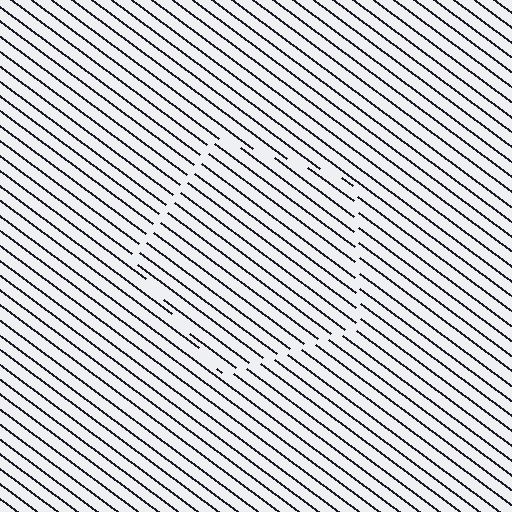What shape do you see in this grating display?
An illusory pentagon. The interior of the shape contains the same grating, shifted by half a period — the contour is defined by the phase discontinuity where line-ends from the inner and outer gratings abut.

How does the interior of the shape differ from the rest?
The interior of the shape contains the same grating, shifted by half a period — the contour is defined by the phase discontinuity where line-ends from the inner and outer gratings abut.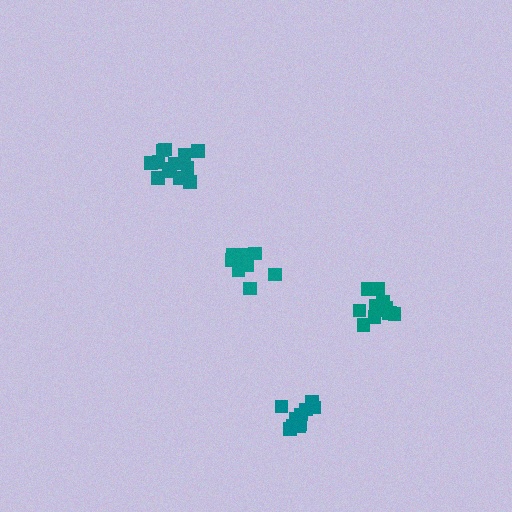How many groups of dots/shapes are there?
There are 4 groups.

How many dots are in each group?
Group 1: 14 dots, Group 2: 10 dots, Group 3: 13 dots, Group 4: 10 dots (47 total).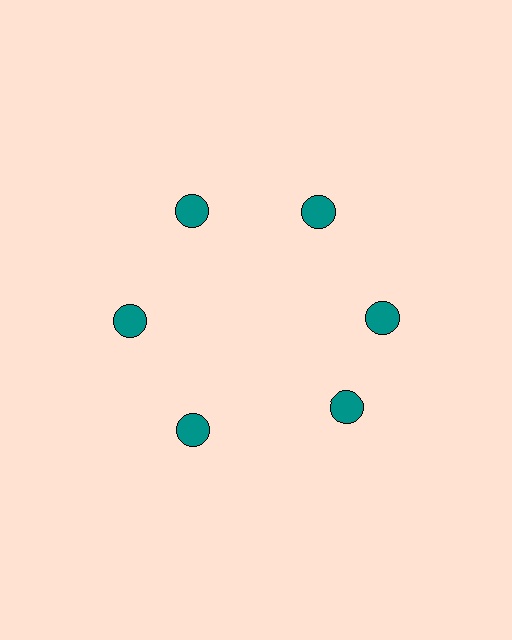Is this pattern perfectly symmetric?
No. The 6 teal circles are arranged in a ring, but one element near the 5 o'clock position is rotated out of alignment along the ring, breaking the 6-fold rotational symmetry.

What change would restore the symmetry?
The symmetry would be restored by rotating it back into even spacing with its neighbors so that all 6 circles sit at equal angles and equal distance from the center.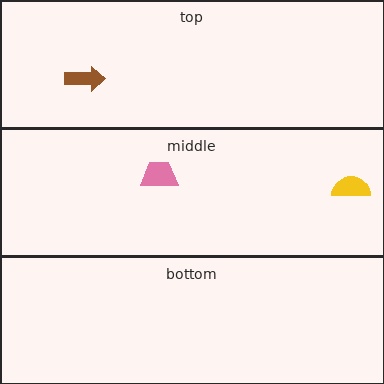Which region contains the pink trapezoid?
The middle region.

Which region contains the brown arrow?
The top region.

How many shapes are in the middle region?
2.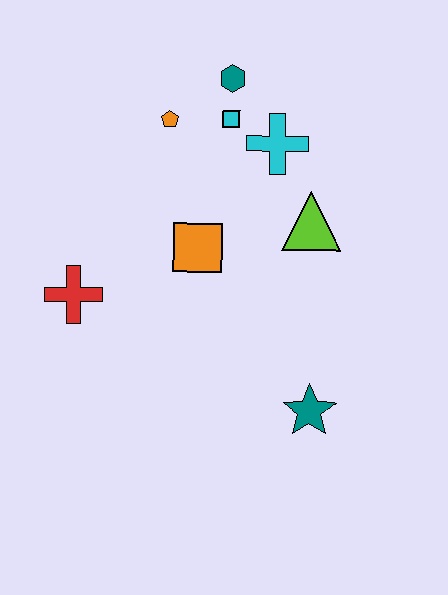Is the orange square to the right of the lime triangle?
No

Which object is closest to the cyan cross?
The cyan square is closest to the cyan cross.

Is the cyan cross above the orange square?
Yes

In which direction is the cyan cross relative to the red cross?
The cyan cross is to the right of the red cross.